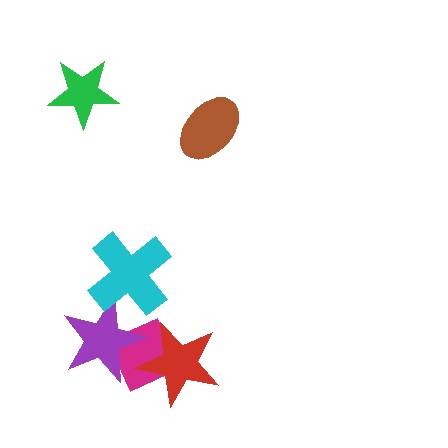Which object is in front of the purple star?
The cyan cross is in front of the purple star.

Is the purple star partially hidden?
Yes, it is partially covered by another shape.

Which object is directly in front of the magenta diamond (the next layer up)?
The red star is directly in front of the magenta diamond.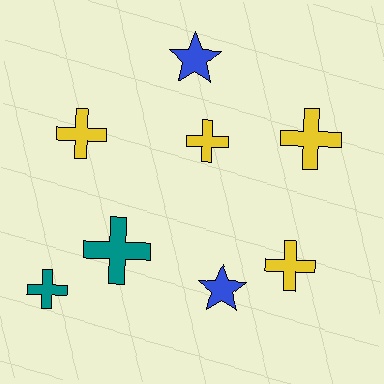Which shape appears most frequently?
Cross, with 6 objects.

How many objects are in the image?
There are 8 objects.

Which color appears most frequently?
Yellow, with 4 objects.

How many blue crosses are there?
There are no blue crosses.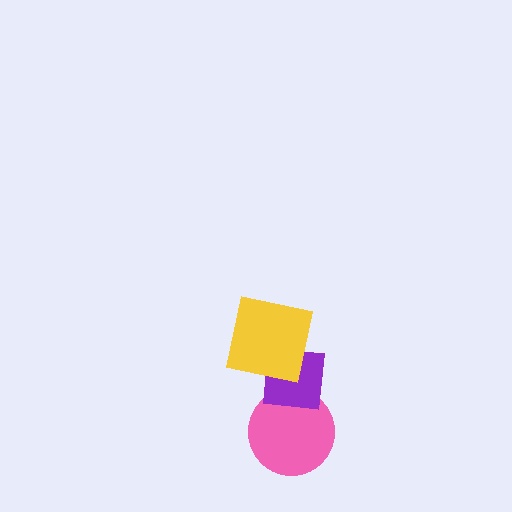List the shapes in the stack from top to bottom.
From top to bottom: the yellow square, the purple square, the pink circle.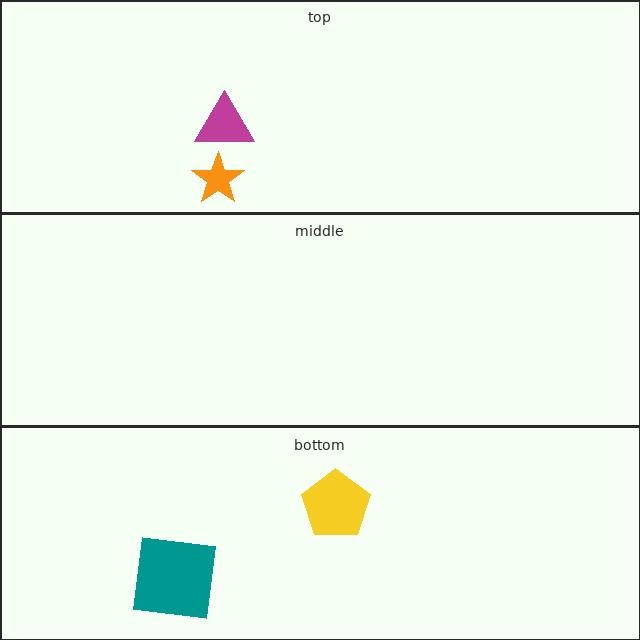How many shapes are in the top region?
2.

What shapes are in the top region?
The orange star, the magenta triangle.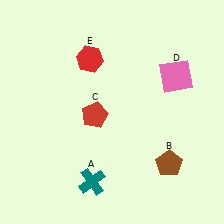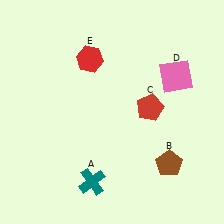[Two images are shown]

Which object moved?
The red pentagon (C) moved right.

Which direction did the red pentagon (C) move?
The red pentagon (C) moved right.